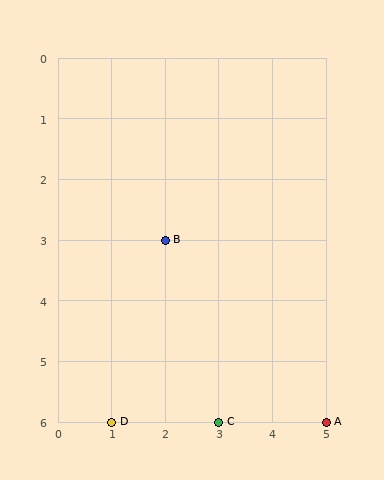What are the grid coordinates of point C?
Point C is at grid coordinates (3, 6).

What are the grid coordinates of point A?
Point A is at grid coordinates (5, 6).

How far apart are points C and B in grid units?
Points C and B are 1 column and 3 rows apart (about 3.2 grid units diagonally).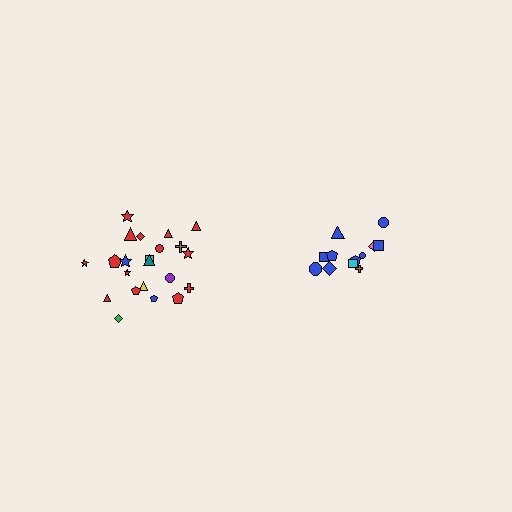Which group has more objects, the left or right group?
The left group.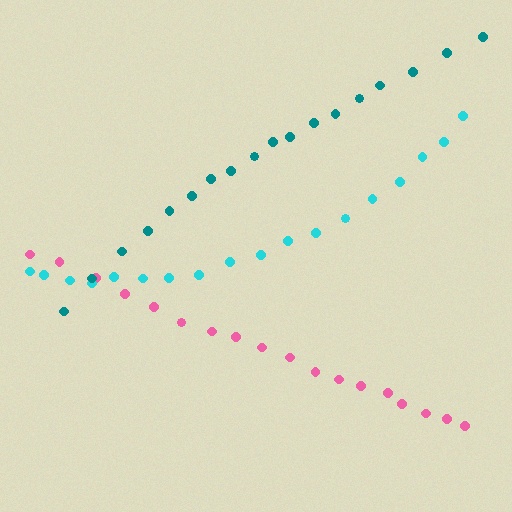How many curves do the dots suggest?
There are 3 distinct paths.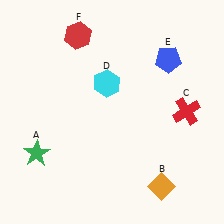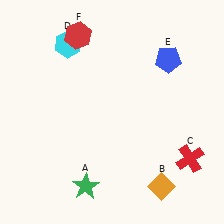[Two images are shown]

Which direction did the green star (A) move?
The green star (A) moved right.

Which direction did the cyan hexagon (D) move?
The cyan hexagon (D) moved up.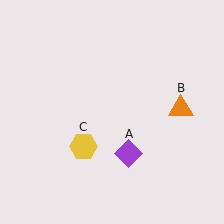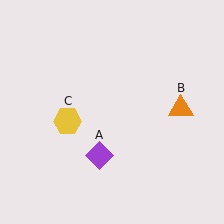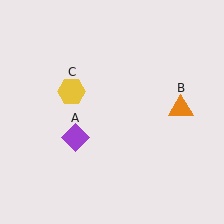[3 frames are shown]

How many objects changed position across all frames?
2 objects changed position: purple diamond (object A), yellow hexagon (object C).